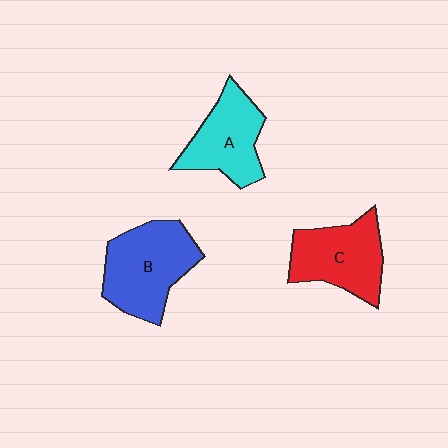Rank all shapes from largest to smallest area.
From largest to smallest: B (blue), C (red), A (cyan).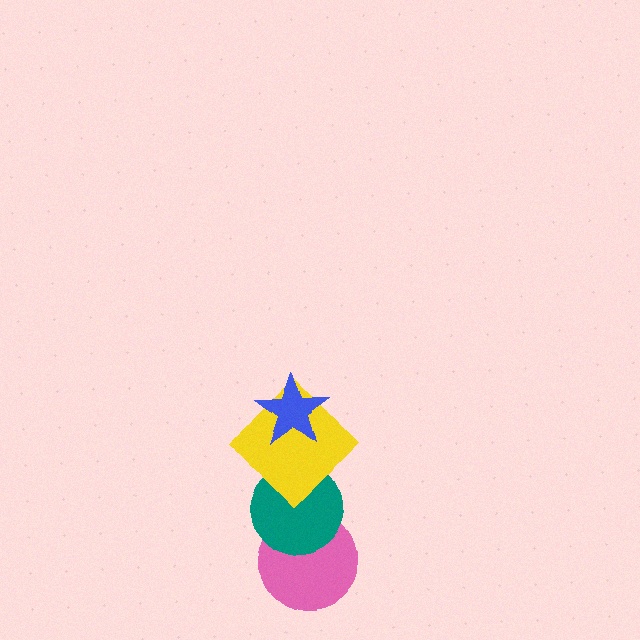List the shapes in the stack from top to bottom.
From top to bottom: the blue star, the yellow diamond, the teal circle, the pink circle.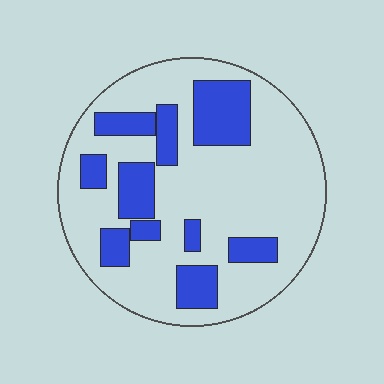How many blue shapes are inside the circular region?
10.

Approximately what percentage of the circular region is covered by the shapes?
Approximately 25%.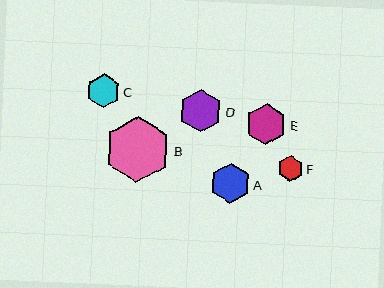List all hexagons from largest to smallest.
From largest to smallest: B, D, E, A, C, F.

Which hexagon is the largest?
Hexagon B is the largest with a size of approximately 66 pixels.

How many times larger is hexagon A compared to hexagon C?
Hexagon A is approximately 1.2 times the size of hexagon C.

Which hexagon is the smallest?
Hexagon F is the smallest with a size of approximately 26 pixels.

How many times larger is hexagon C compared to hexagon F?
Hexagon C is approximately 1.3 times the size of hexagon F.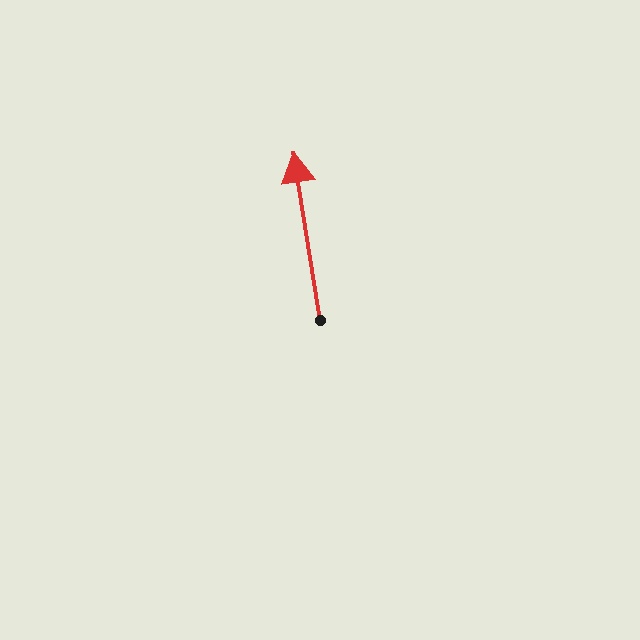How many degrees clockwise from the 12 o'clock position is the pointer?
Approximately 351 degrees.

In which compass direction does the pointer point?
North.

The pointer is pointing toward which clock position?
Roughly 12 o'clock.